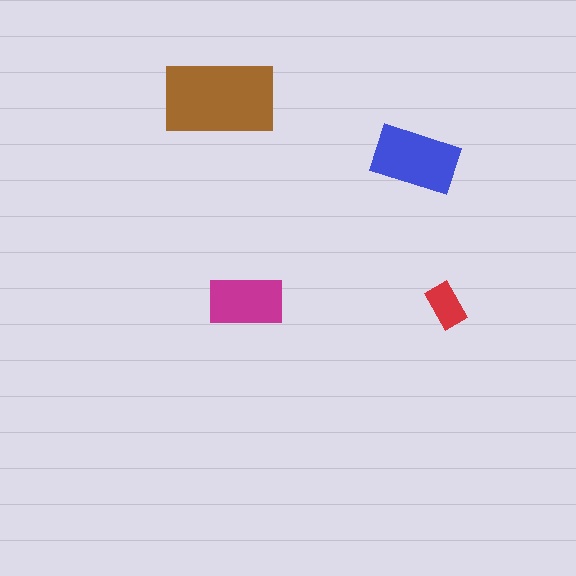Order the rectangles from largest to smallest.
the brown one, the blue one, the magenta one, the red one.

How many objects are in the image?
There are 4 objects in the image.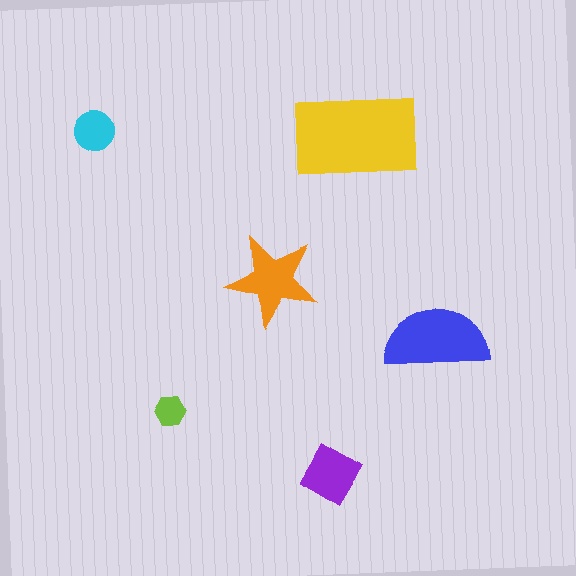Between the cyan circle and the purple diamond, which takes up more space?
The purple diamond.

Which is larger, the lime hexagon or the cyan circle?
The cyan circle.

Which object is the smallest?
The lime hexagon.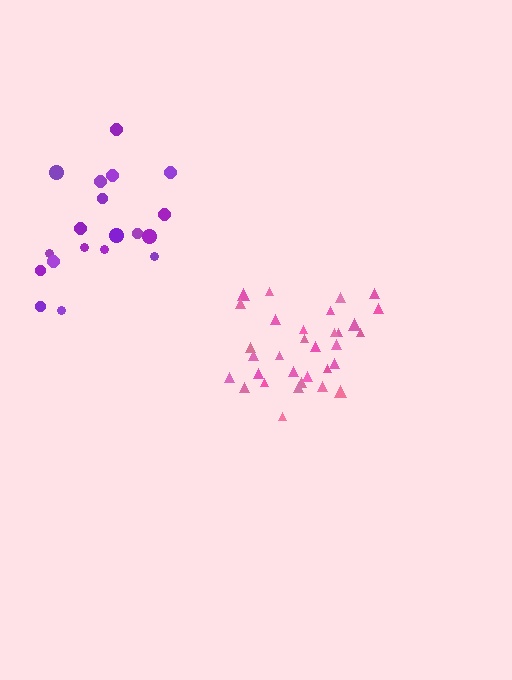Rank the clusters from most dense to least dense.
pink, purple.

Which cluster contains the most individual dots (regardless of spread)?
Pink (32).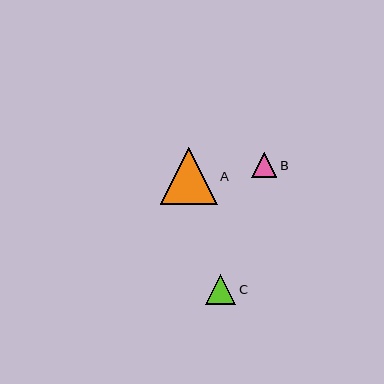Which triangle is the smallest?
Triangle B is the smallest with a size of approximately 25 pixels.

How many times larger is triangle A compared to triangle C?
Triangle A is approximately 1.9 times the size of triangle C.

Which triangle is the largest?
Triangle A is the largest with a size of approximately 57 pixels.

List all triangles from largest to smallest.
From largest to smallest: A, C, B.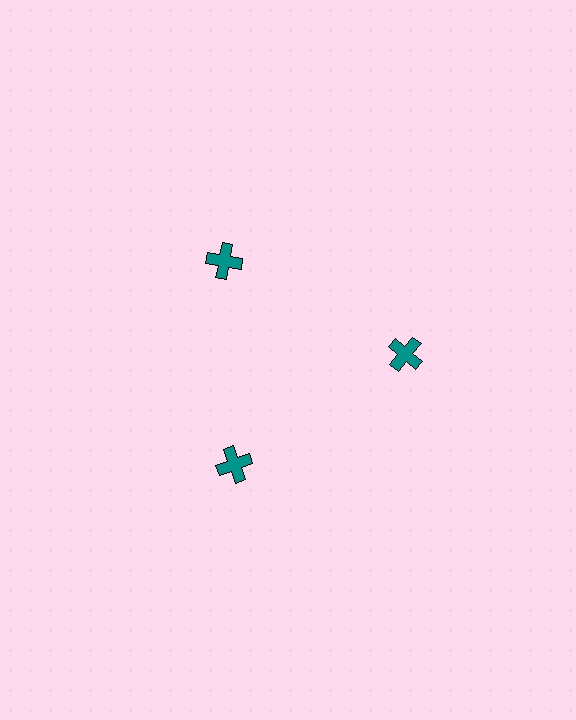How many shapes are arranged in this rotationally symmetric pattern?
There are 3 shapes, arranged in 3 groups of 1.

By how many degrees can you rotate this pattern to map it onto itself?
The pattern maps onto itself every 120 degrees of rotation.